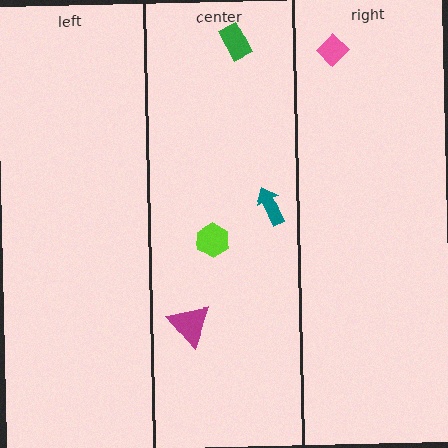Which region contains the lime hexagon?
The center region.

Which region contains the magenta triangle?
The center region.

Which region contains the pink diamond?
The right region.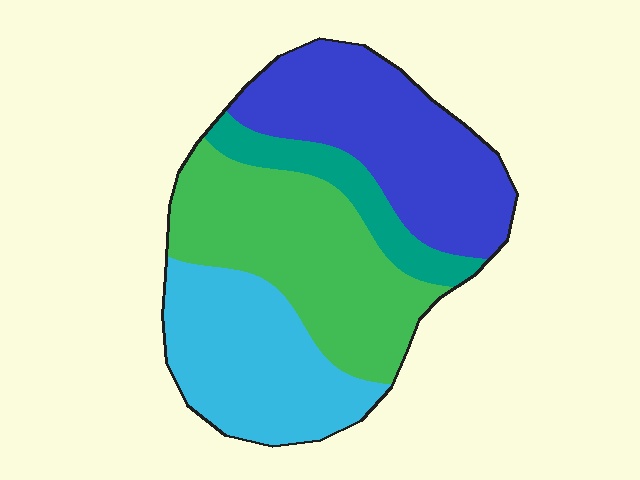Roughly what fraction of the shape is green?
Green takes up about one third (1/3) of the shape.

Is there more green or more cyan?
Green.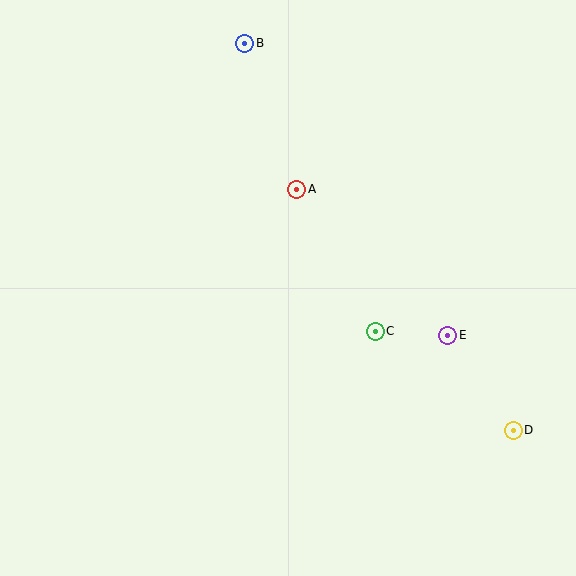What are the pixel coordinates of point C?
Point C is at (375, 331).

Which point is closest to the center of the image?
Point C at (375, 331) is closest to the center.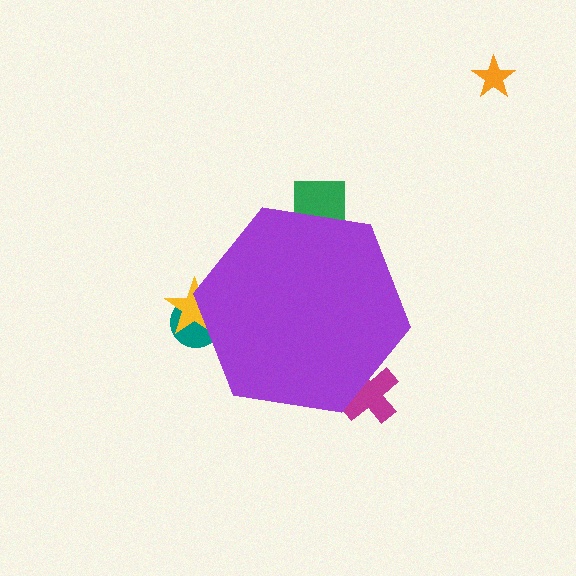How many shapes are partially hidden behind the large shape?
4 shapes are partially hidden.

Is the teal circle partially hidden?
Yes, the teal circle is partially hidden behind the purple hexagon.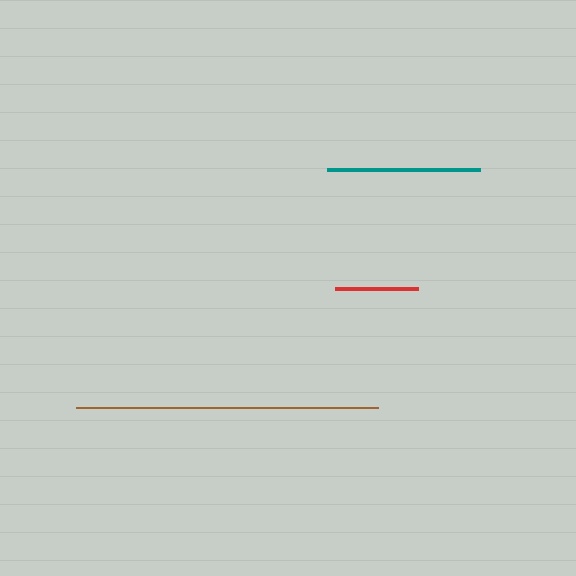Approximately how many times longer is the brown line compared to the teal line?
The brown line is approximately 2.0 times the length of the teal line.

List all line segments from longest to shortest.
From longest to shortest: brown, teal, red.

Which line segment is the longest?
The brown line is the longest at approximately 301 pixels.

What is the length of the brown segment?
The brown segment is approximately 301 pixels long.